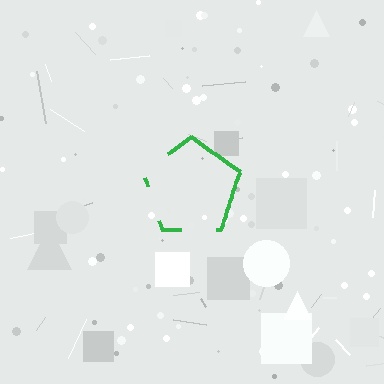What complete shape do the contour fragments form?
The contour fragments form a pentagon.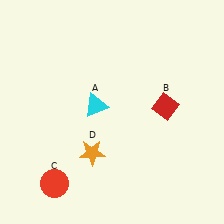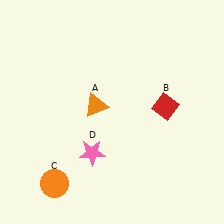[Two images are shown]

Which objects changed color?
A changed from cyan to orange. C changed from red to orange. D changed from orange to pink.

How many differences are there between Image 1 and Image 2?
There are 3 differences between the two images.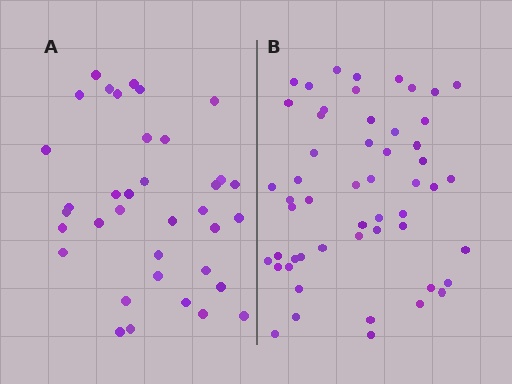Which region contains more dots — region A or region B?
Region B (the right region) has more dots.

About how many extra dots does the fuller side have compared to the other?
Region B has approximately 15 more dots than region A.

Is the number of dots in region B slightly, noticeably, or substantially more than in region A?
Region B has substantially more. The ratio is roughly 1.5 to 1.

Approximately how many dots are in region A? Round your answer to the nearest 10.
About 40 dots. (The exact count is 36, which rounds to 40.)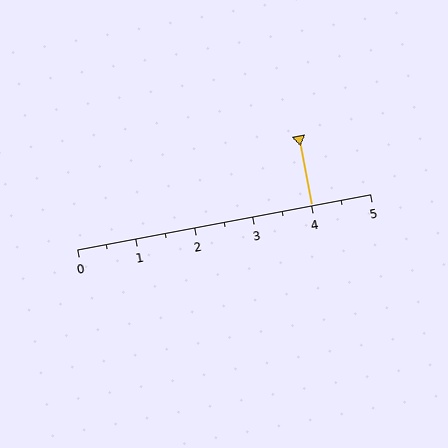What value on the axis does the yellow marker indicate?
The marker indicates approximately 4.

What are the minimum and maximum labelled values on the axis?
The axis runs from 0 to 5.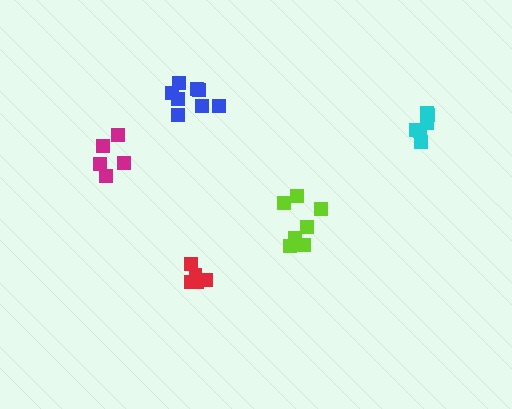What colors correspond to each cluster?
The clusters are colored: red, blue, cyan, lime, magenta.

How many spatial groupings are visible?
There are 5 spatial groupings.